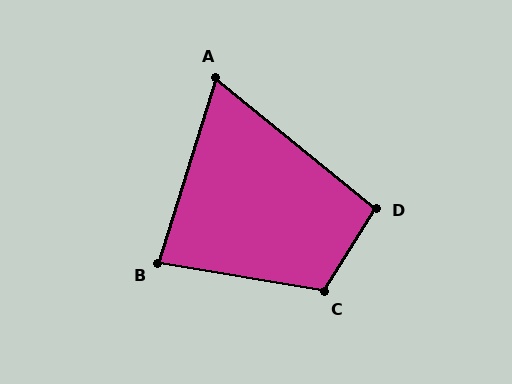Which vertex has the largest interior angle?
C, at approximately 112 degrees.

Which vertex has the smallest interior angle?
A, at approximately 68 degrees.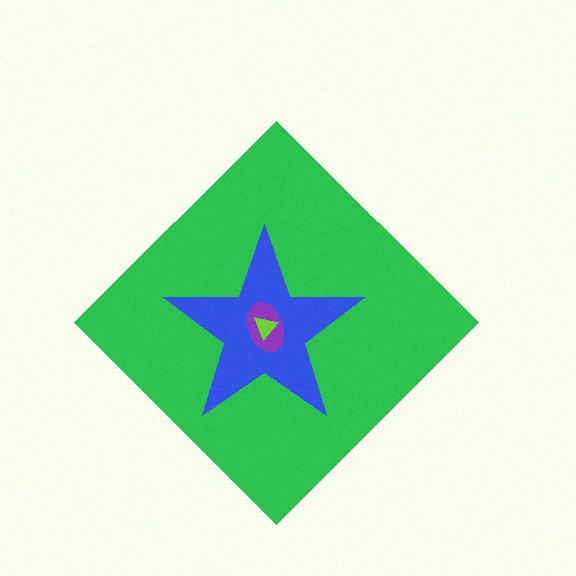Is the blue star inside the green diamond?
Yes.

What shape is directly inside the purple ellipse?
The lime triangle.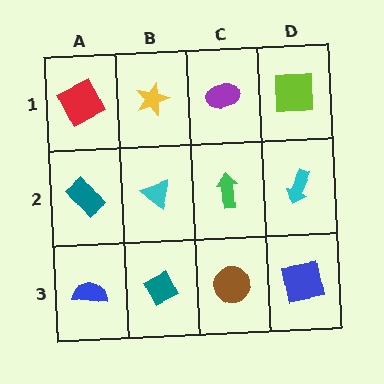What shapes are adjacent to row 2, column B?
A yellow star (row 1, column B), a teal diamond (row 3, column B), a teal rectangle (row 2, column A), a green arrow (row 2, column C).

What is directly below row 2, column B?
A teal diamond.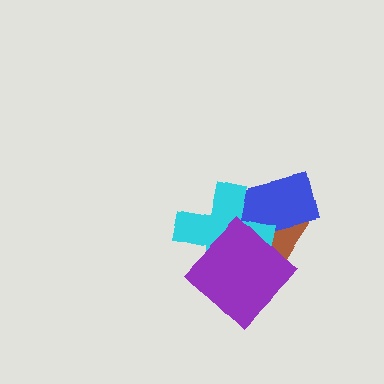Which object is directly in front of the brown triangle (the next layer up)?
The blue rectangle is directly in front of the brown triangle.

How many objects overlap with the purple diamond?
2 objects overlap with the purple diamond.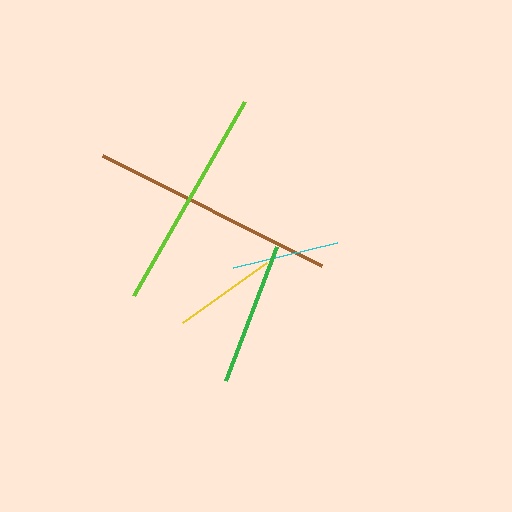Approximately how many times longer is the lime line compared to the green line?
The lime line is approximately 1.6 times the length of the green line.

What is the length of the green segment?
The green segment is approximately 144 pixels long.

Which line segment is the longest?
The brown line is the longest at approximately 244 pixels.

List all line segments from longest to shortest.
From longest to shortest: brown, lime, green, cyan, yellow.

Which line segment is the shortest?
The yellow line is the shortest at approximately 103 pixels.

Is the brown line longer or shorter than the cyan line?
The brown line is longer than the cyan line.